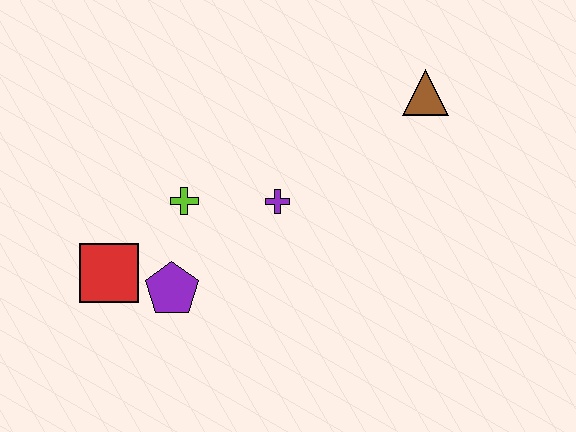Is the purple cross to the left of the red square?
No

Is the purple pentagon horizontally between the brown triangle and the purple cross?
No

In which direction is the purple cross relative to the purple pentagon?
The purple cross is to the right of the purple pentagon.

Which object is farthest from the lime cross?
The brown triangle is farthest from the lime cross.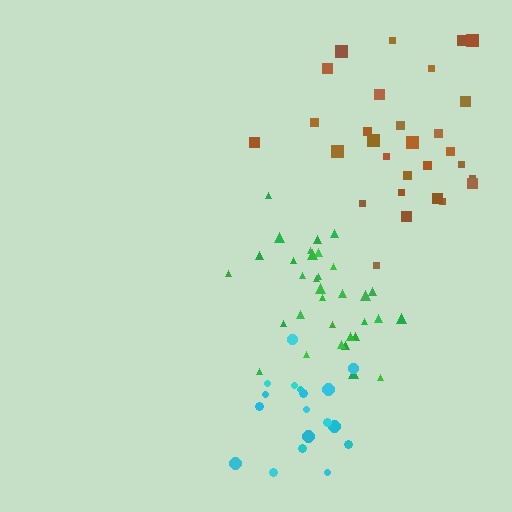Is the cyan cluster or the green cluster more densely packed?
Green.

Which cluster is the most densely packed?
Green.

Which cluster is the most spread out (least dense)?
Brown.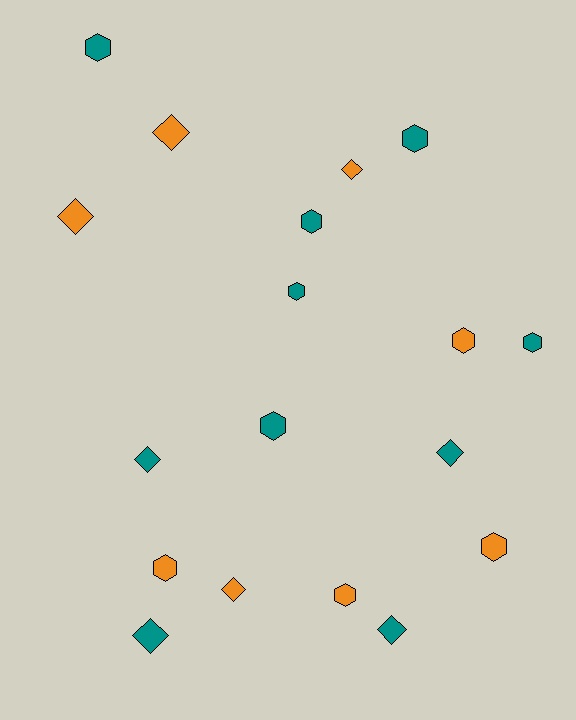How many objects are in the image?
There are 18 objects.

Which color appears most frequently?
Teal, with 10 objects.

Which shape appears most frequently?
Hexagon, with 10 objects.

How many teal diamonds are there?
There are 4 teal diamonds.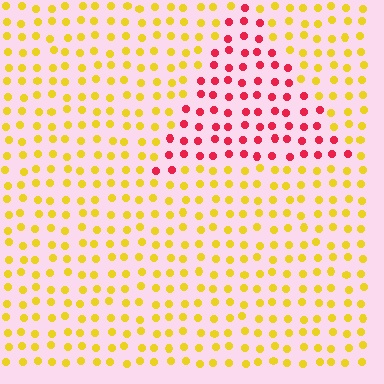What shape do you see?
I see a triangle.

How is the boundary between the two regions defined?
The boundary is defined purely by a slight shift in hue (about 65 degrees). Spacing, size, and orientation are identical on both sides.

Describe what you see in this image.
The image is filled with small yellow elements in a uniform arrangement. A triangle-shaped region is visible where the elements are tinted to a slightly different hue, forming a subtle color boundary.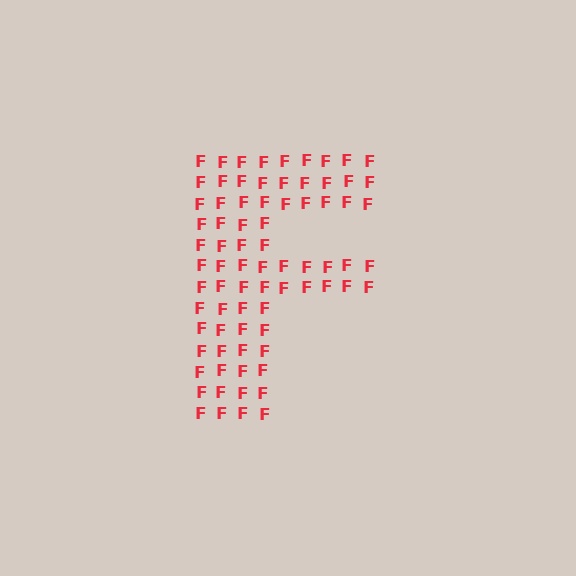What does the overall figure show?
The overall figure shows the letter F.